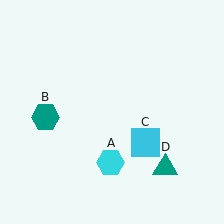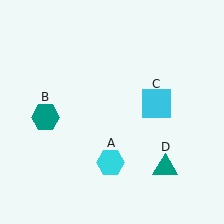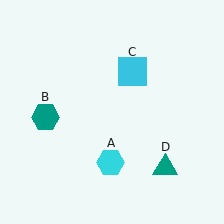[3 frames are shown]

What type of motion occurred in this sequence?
The cyan square (object C) rotated counterclockwise around the center of the scene.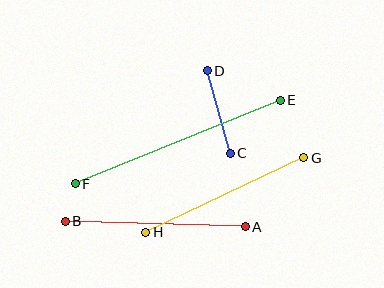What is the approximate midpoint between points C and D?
The midpoint is at approximately (219, 112) pixels.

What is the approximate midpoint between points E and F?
The midpoint is at approximately (178, 142) pixels.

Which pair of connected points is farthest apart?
Points E and F are farthest apart.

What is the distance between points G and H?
The distance is approximately 174 pixels.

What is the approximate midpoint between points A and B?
The midpoint is at approximately (155, 224) pixels.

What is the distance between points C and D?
The distance is approximately 86 pixels.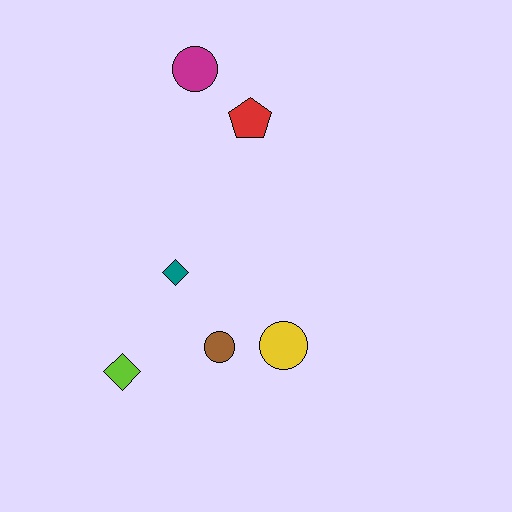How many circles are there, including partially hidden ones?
There are 3 circles.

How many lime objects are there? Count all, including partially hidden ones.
There is 1 lime object.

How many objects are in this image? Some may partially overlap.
There are 6 objects.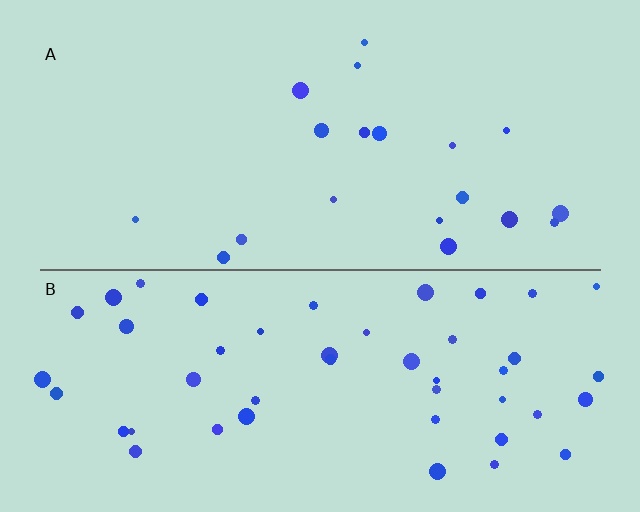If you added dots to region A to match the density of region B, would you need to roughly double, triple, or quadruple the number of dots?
Approximately double.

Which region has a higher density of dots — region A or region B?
B (the bottom).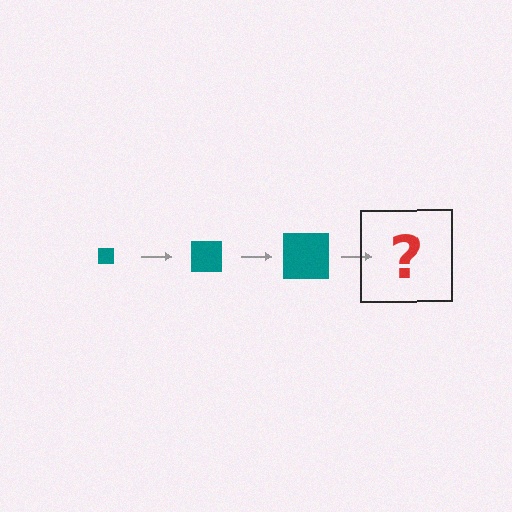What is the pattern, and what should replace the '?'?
The pattern is that the square gets progressively larger each step. The '?' should be a teal square, larger than the previous one.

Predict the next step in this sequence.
The next step is a teal square, larger than the previous one.